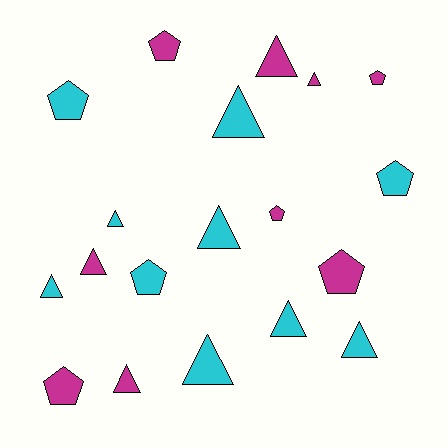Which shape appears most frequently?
Triangle, with 11 objects.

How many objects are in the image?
There are 19 objects.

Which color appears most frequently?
Cyan, with 10 objects.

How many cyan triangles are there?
There are 7 cyan triangles.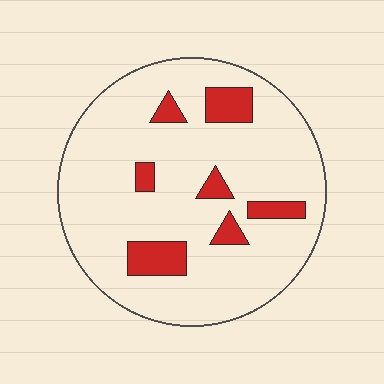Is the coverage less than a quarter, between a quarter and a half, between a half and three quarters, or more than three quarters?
Less than a quarter.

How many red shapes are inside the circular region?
7.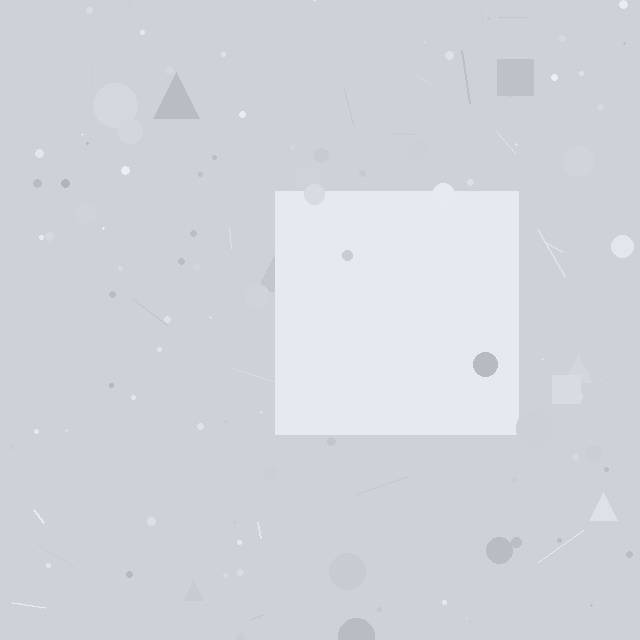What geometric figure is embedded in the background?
A square is embedded in the background.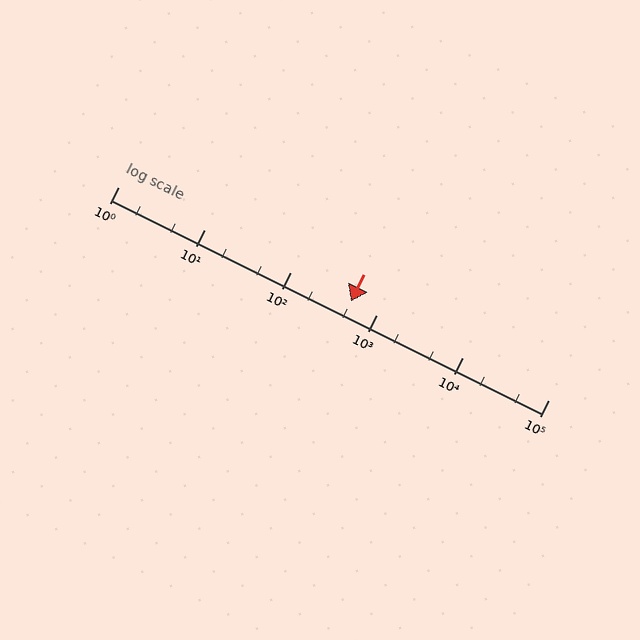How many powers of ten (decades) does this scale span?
The scale spans 5 decades, from 1 to 100000.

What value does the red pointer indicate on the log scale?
The pointer indicates approximately 500.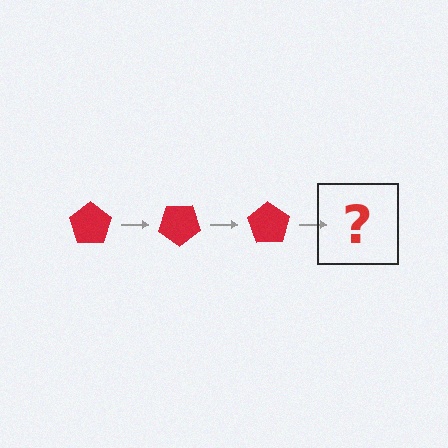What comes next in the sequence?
The next element should be a red pentagon rotated 105 degrees.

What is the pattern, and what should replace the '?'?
The pattern is that the pentagon rotates 35 degrees each step. The '?' should be a red pentagon rotated 105 degrees.